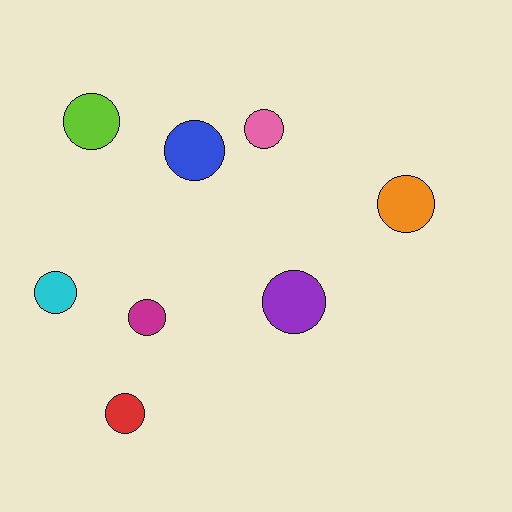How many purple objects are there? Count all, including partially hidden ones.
There is 1 purple object.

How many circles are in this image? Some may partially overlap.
There are 8 circles.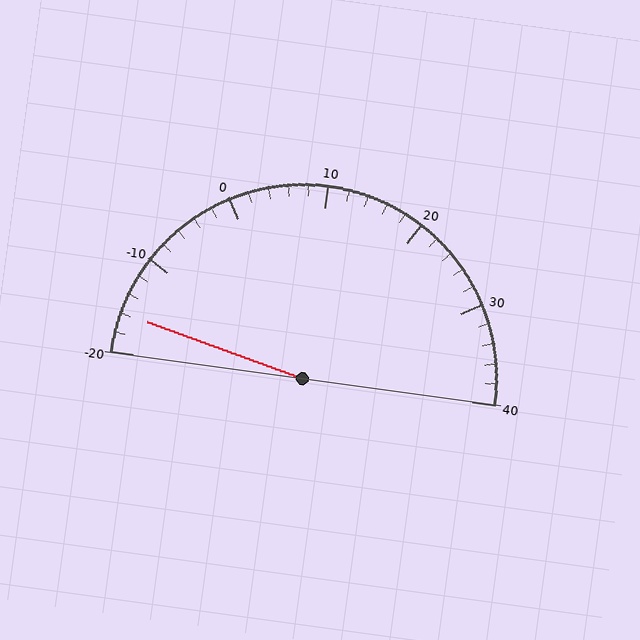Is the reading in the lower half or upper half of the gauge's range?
The reading is in the lower half of the range (-20 to 40).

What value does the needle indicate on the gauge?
The needle indicates approximately -16.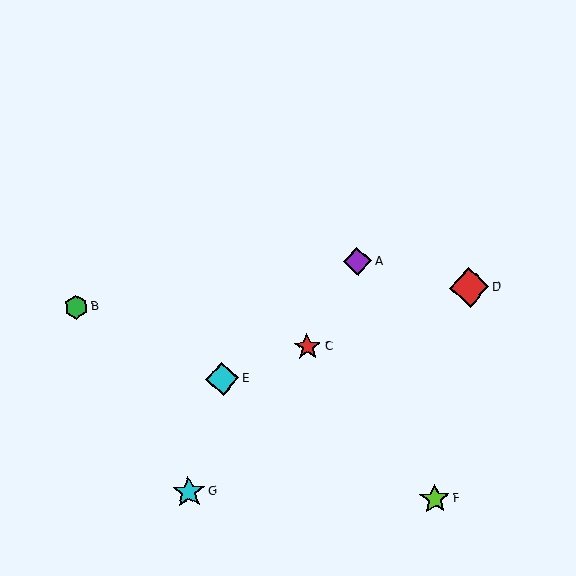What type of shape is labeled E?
Shape E is a cyan diamond.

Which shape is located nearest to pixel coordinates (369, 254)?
The purple diamond (labeled A) at (358, 262) is nearest to that location.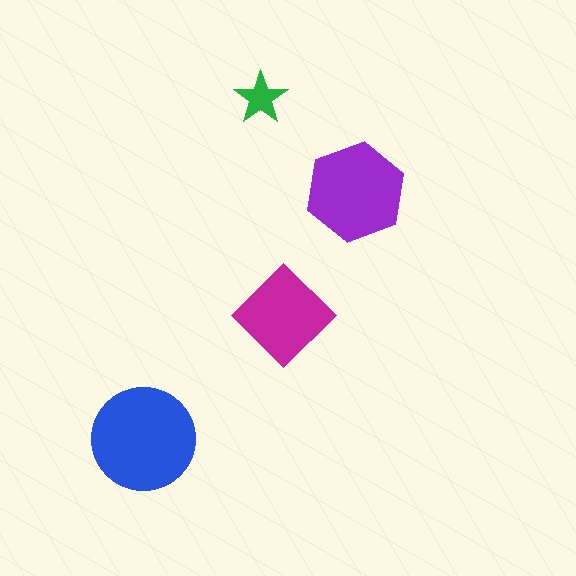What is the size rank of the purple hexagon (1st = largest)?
2nd.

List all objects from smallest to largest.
The green star, the magenta diamond, the purple hexagon, the blue circle.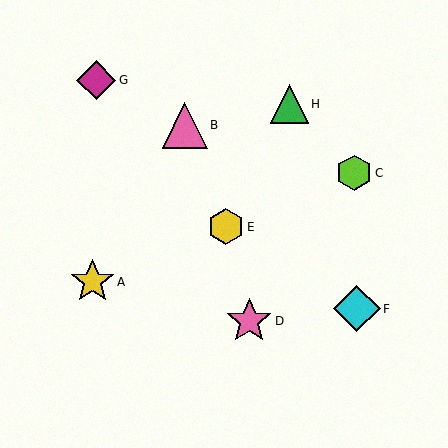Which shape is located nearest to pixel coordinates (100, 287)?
The yellow star (labeled A) at (92, 282) is nearest to that location.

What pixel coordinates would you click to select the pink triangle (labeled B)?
Click at (185, 125) to select the pink triangle B.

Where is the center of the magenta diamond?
The center of the magenta diamond is at (96, 80).